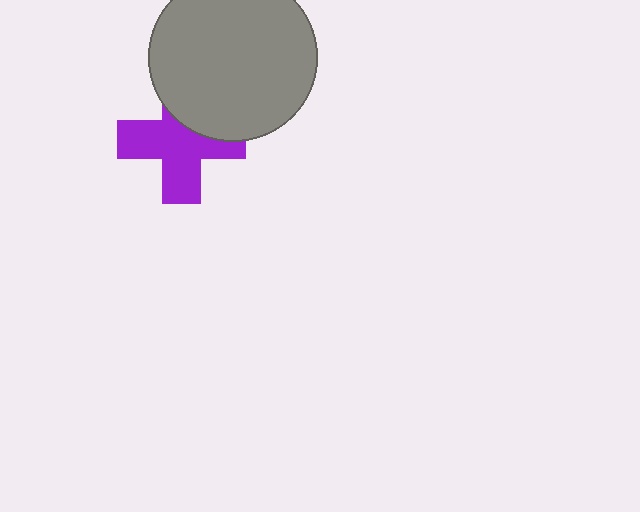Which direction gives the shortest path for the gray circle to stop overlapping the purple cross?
Moving up gives the shortest separation.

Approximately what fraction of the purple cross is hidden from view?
Roughly 33% of the purple cross is hidden behind the gray circle.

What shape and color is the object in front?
The object in front is a gray circle.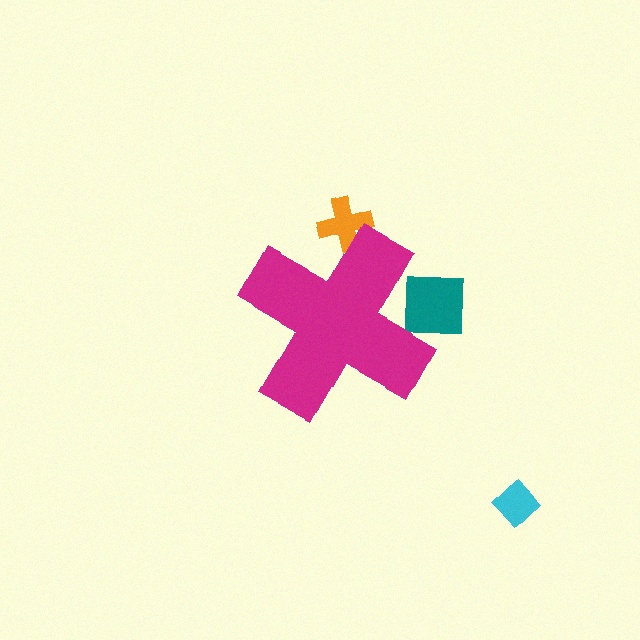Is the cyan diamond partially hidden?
No, the cyan diamond is fully visible.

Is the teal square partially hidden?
Yes, the teal square is partially hidden behind the magenta cross.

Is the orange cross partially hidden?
Yes, the orange cross is partially hidden behind the magenta cross.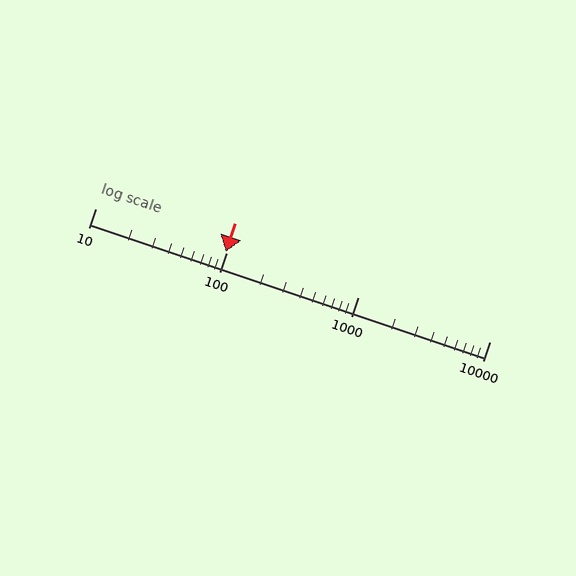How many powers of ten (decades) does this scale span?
The scale spans 3 decades, from 10 to 10000.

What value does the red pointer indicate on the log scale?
The pointer indicates approximately 98.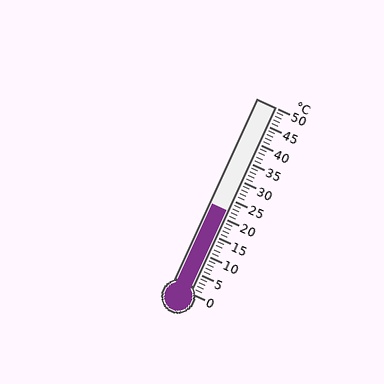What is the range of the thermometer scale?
The thermometer scale ranges from 0°C to 50°C.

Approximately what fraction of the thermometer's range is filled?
The thermometer is filled to approximately 45% of its range.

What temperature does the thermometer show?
The thermometer shows approximately 22°C.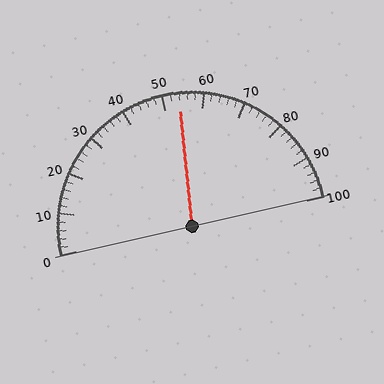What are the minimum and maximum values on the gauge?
The gauge ranges from 0 to 100.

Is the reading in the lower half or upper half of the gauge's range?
The reading is in the upper half of the range (0 to 100).